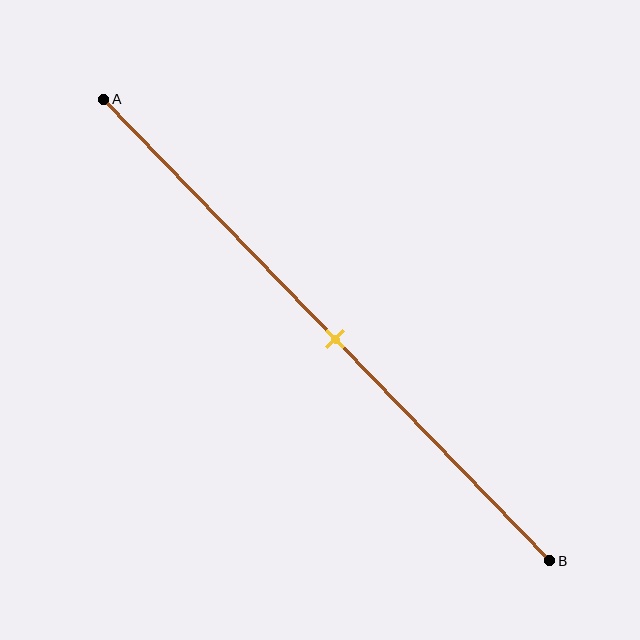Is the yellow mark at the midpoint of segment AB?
Yes, the mark is approximately at the midpoint.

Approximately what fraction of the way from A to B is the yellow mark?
The yellow mark is approximately 50% of the way from A to B.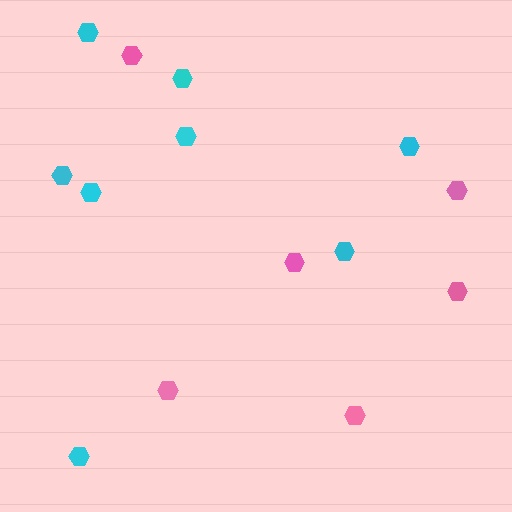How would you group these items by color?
There are 2 groups: one group of cyan hexagons (8) and one group of pink hexagons (6).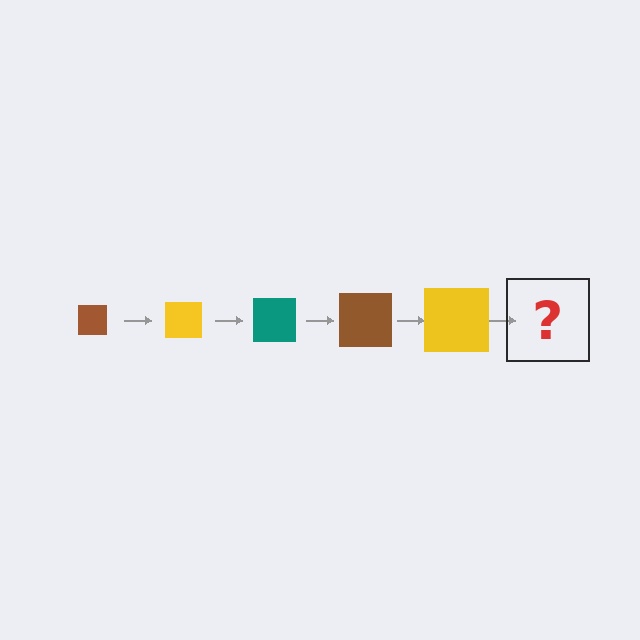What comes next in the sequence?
The next element should be a teal square, larger than the previous one.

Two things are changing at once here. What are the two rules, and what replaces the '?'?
The two rules are that the square grows larger each step and the color cycles through brown, yellow, and teal. The '?' should be a teal square, larger than the previous one.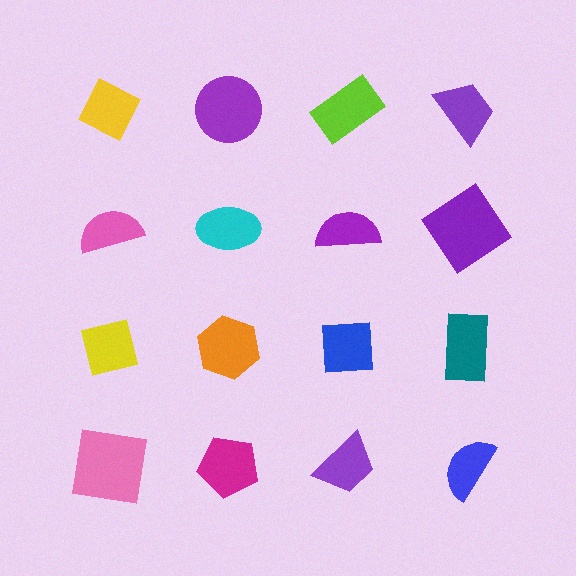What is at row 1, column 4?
A purple trapezoid.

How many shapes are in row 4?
4 shapes.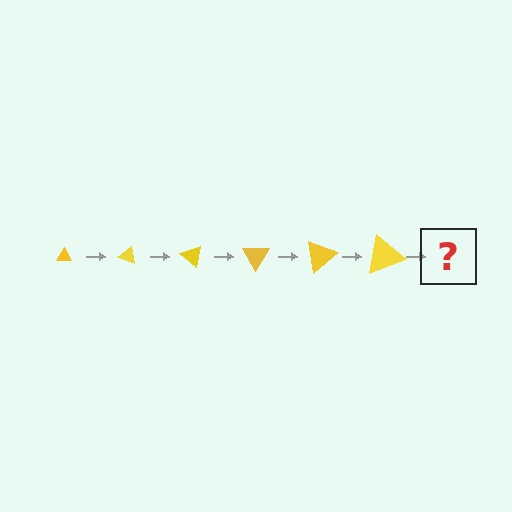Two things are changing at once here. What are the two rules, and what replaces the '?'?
The two rules are that the triangle grows larger each step and it rotates 20 degrees each step. The '?' should be a triangle, larger than the previous one and rotated 120 degrees from the start.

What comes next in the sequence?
The next element should be a triangle, larger than the previous one and rotated 120 degrees from the start.